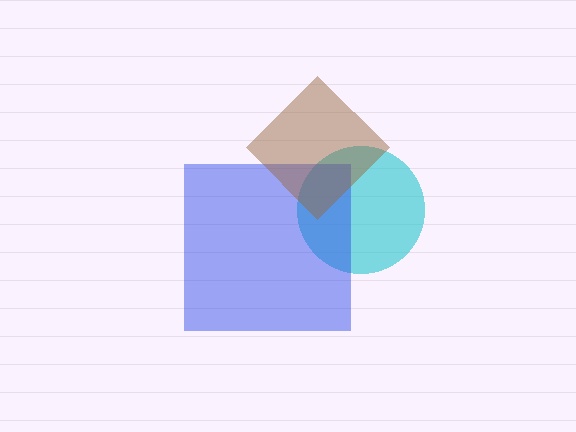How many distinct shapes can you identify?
There are 3 distinct shapes: a cyan circle, a blue square, a brown diamond.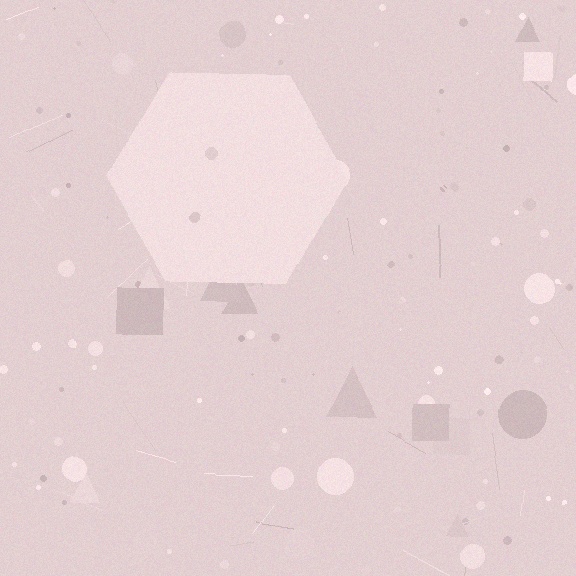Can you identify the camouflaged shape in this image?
The camouflaged shape is a hexagon.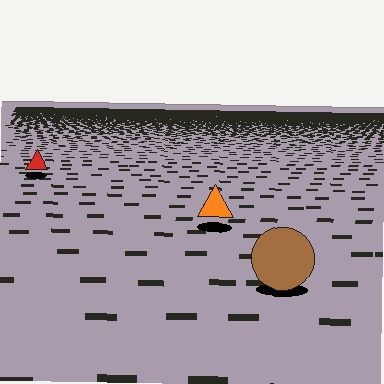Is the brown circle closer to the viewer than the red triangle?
Yes. The brown circle is closer — you can tell from the texture gradient: the ground texture is coarser near it.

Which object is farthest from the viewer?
The red triangle is farthest from the viewer. It appears smaller and the ground texture around it is denser.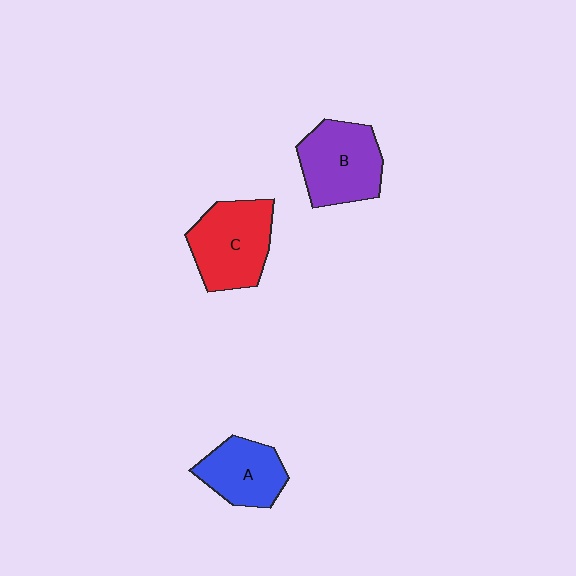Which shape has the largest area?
Shape C (red).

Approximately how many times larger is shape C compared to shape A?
Approximately 1.3 times.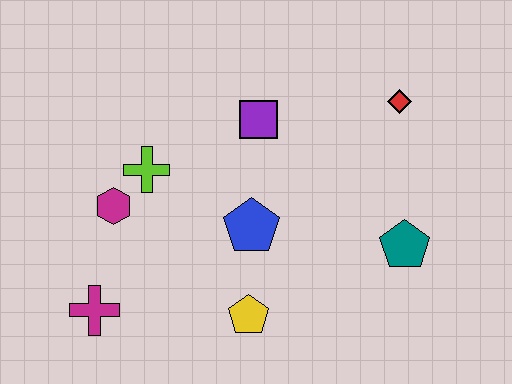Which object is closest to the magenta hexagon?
The lime cross is closest to the magenta hexagon.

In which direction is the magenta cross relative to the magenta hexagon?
The magenta cross is below the magenta hexagon.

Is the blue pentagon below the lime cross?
Yes